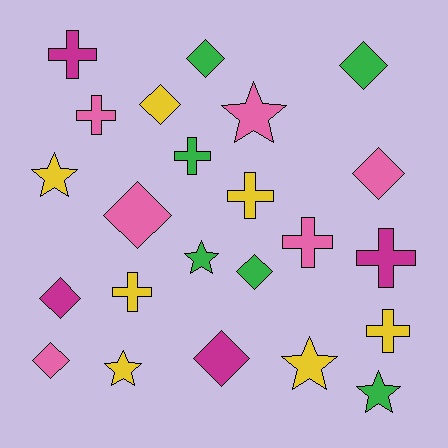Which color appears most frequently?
Yellow, with 7 objects.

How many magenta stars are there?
There are no magenta stars.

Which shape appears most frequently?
Diamond, with 9 objects.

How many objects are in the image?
There are 23 objects.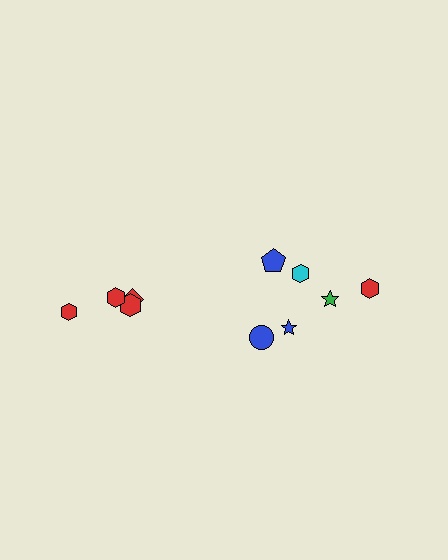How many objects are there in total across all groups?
There are 10 objects.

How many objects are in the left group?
There are 4 objects.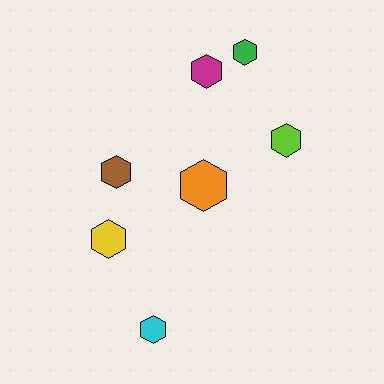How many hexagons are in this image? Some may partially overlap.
There are 7 hexagons.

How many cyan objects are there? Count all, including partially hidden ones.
There is 1 cyan object.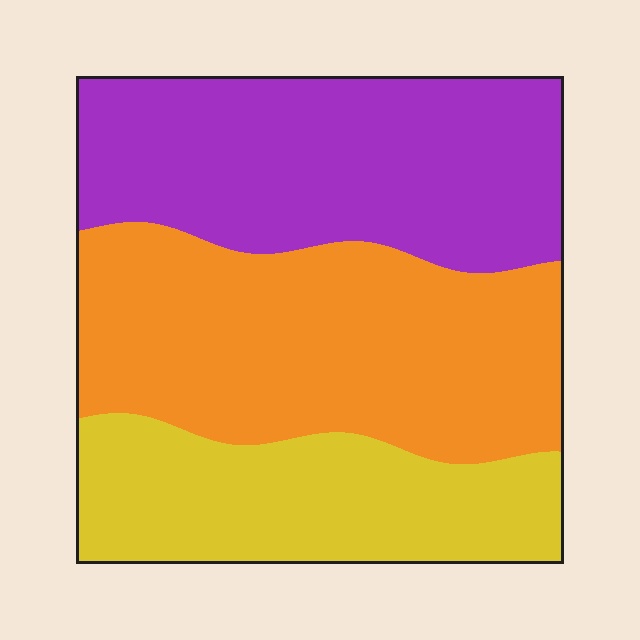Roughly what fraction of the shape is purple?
Purple takes up between a third and a half of the shape.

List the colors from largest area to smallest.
From largest to smallest: orange, purple, yellow.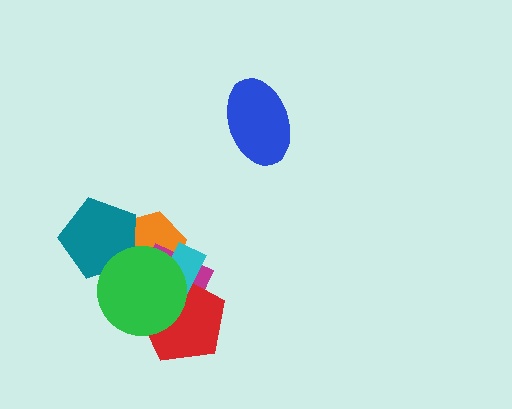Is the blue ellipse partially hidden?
No, no other shape covers it.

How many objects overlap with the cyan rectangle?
4 objects overlap with the cyan rectangle.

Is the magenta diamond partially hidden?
Yes, it is partially covered by another shape.